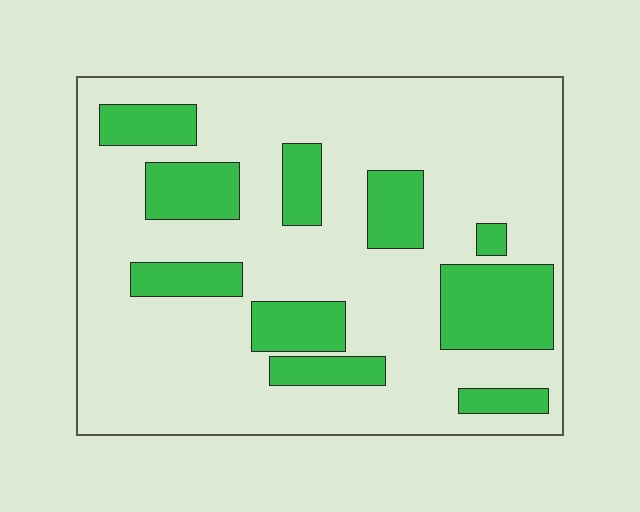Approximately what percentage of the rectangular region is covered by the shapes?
Approximately 25%.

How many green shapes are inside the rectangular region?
10.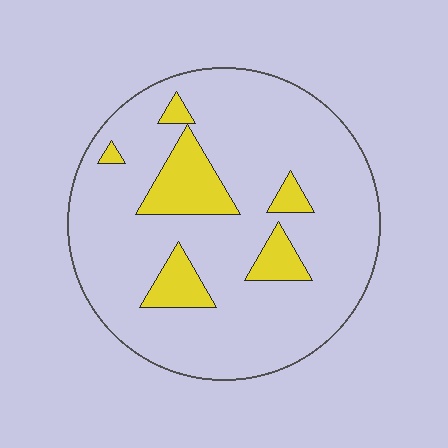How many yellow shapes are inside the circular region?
6.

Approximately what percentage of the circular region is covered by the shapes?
Approximately 15%.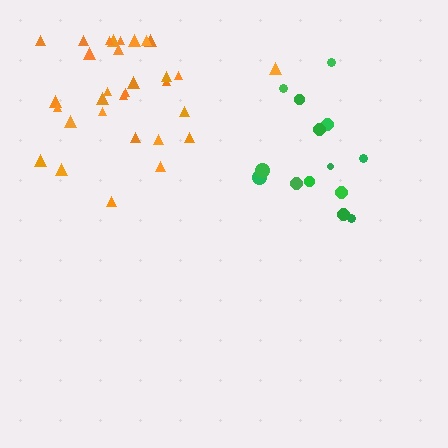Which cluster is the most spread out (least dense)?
Green.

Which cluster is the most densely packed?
Orange.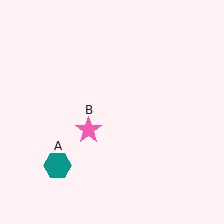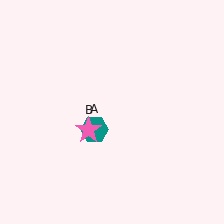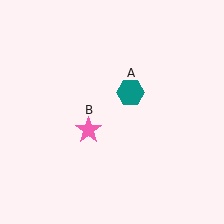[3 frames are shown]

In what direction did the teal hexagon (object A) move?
The teal hexagon (object A) moved up and to the right.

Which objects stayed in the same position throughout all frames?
Pink star (object B) remained stationary.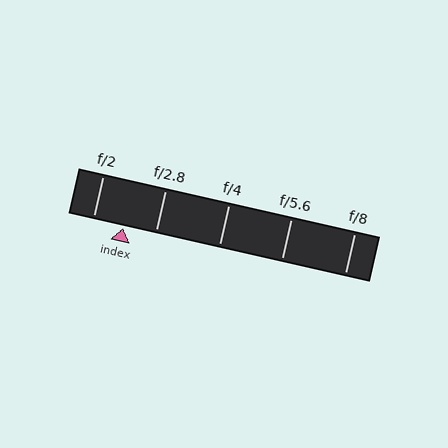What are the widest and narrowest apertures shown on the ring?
The widest aperture shown is f/2 and the narrowest is f/8.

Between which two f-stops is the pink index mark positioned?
The index mark is between f/2 and f/2.8.